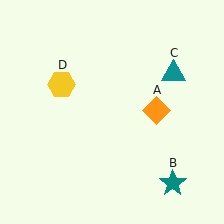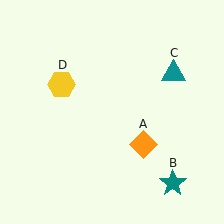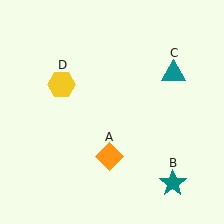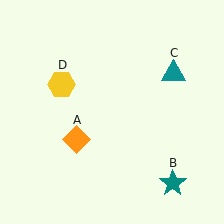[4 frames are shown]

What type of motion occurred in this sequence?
The orange diamond (object A) rotated clockwise around the center of the scene.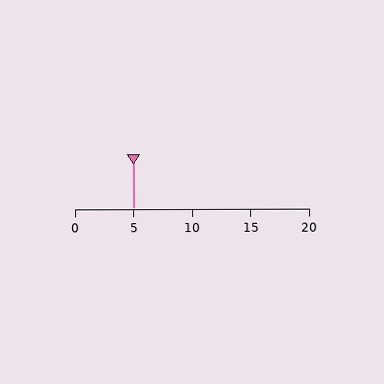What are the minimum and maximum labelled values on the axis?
The axis runs from 0 to 20.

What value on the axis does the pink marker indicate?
The marker indicates approximately 5.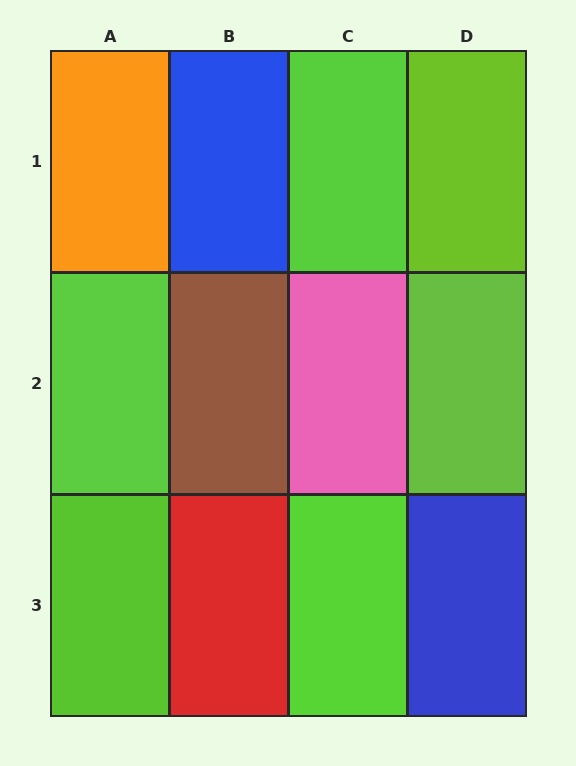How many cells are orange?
1 cell is orange.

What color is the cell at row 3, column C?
Lime.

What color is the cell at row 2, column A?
Lime.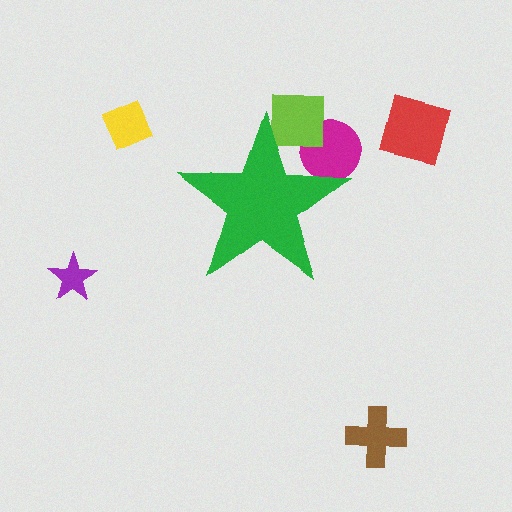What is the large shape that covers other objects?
A green star.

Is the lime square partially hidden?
Yes, the lime square is partially hidden behind the green star.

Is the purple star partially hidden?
No, the purple star is fully visible.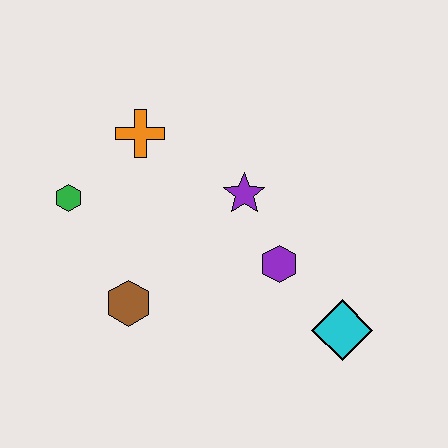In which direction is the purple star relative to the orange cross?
The purple star is to the right of the orange cross.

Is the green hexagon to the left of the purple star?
Yes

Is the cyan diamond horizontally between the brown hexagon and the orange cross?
No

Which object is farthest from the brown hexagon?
The cyan diamond is farthest from the brown hexagon.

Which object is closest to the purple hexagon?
The purple star is closest to the purple hexagon.